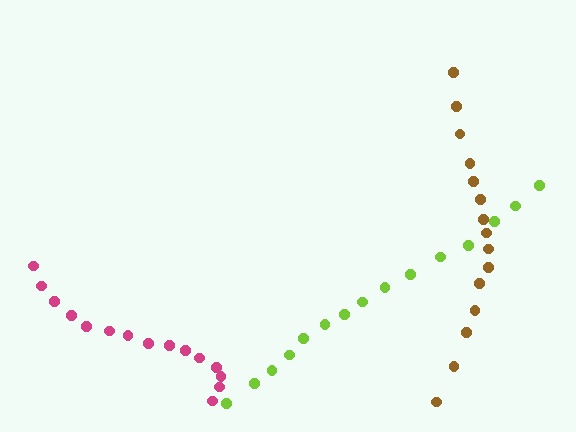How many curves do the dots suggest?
There are 3 distinct paths.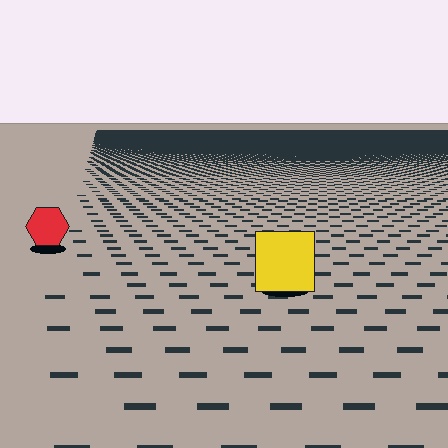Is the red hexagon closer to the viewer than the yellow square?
No. The yellow square is closer — you can tell from the texture gradient: the ground texture is coarser near it.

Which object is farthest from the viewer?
The red hexagon is farthest from the viewer. It appears smaller and the ground texture around it is denser.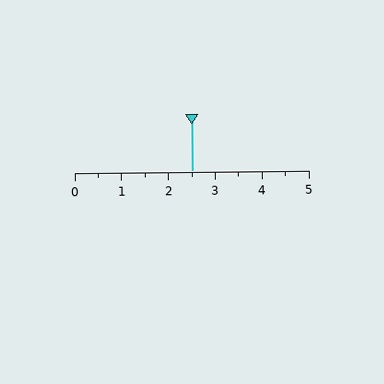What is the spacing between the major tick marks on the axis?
The major ticks are spaced 1 apart.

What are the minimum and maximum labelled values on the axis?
The axis runs from 0 to 5.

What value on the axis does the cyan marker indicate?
The marker indicates approximately 2.5.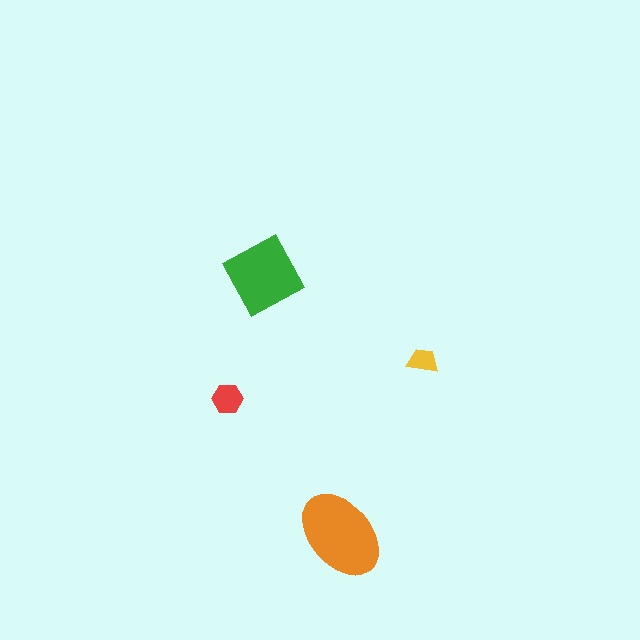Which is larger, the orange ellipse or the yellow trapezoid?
The orange ellipse.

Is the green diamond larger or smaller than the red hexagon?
Larger.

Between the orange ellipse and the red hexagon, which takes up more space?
The orange ellipse.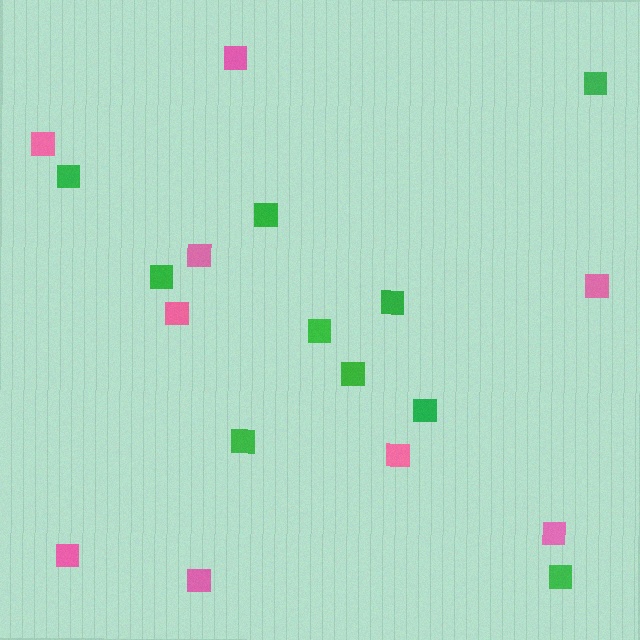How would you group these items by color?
There are 2 groups: one group of green squares (10) and one group of pink squares (9).